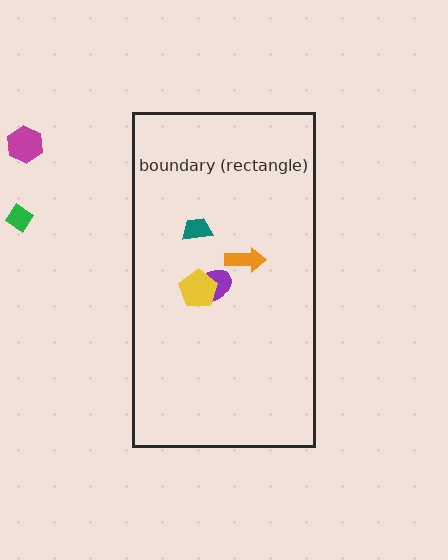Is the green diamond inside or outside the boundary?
Outside.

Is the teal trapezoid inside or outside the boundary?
Inside.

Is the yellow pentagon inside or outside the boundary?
Inside.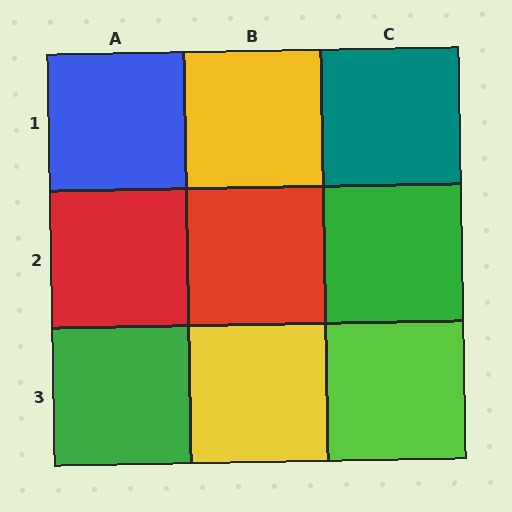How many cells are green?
2 cells are green.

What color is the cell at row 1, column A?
Blue.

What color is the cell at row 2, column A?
Red.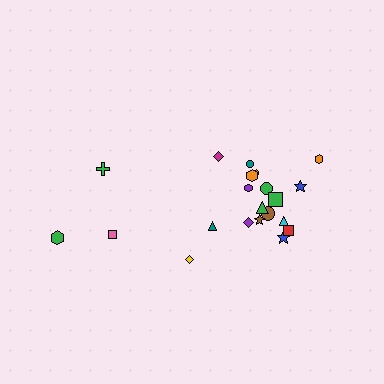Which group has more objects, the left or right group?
The right group.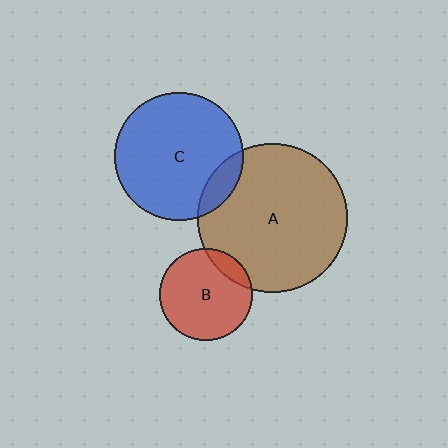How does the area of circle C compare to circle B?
Approximately 1.9 times.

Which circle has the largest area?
Circle A (brown).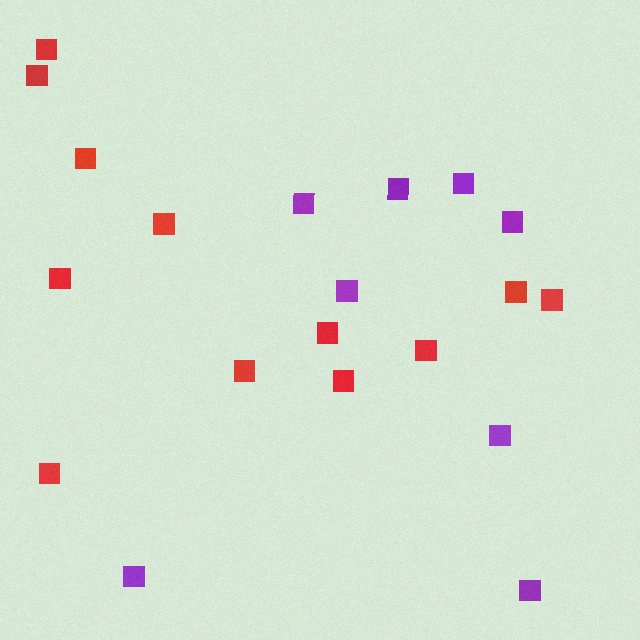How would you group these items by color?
There are 2 groups: one group of red squares (12) and one group of purple squares (8).